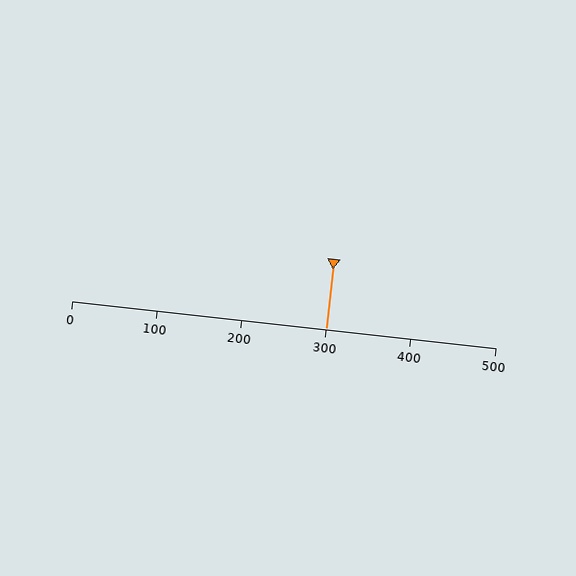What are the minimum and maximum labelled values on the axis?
The axis runs from 0 to 500.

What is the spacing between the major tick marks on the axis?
The major ticks are spaced 100 apart.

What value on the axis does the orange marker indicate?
The marker indicates approximately 300.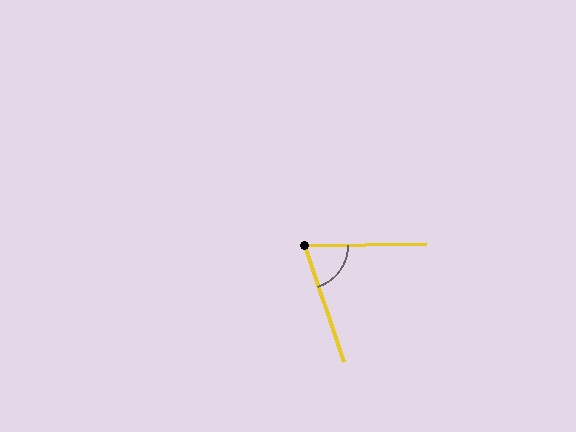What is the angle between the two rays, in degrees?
Approximately 72 degrees.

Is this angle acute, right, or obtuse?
It is acute.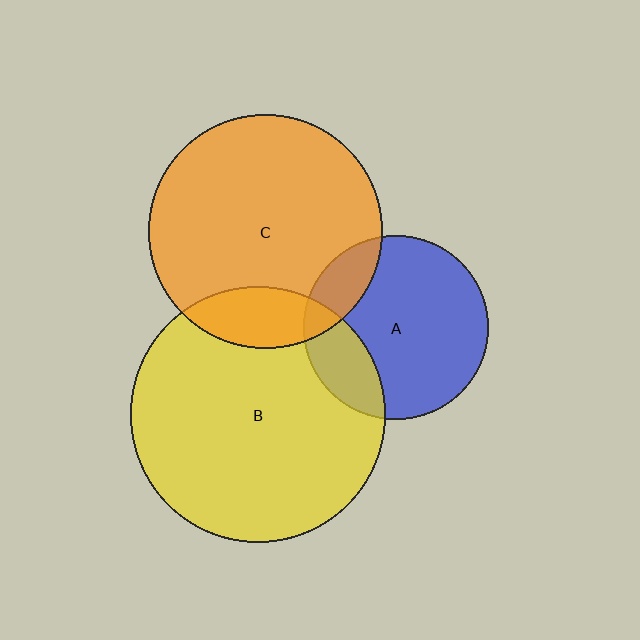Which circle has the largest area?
Circle B (yellow).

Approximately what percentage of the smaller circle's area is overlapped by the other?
Approximately 15%.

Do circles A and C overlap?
Yes.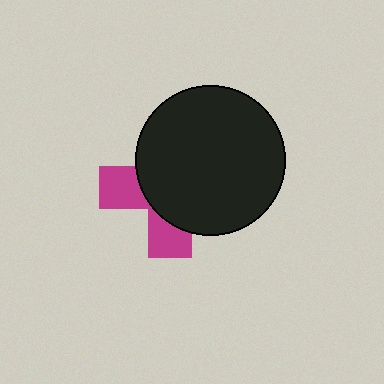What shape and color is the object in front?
The object in front is a black circle.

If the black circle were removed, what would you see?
You would see the complete magenta cross.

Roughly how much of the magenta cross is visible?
A small part of it is visible (roughly 32%).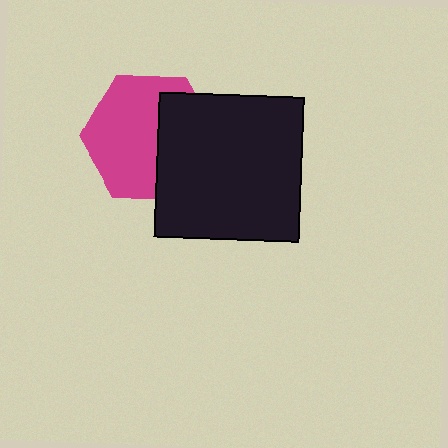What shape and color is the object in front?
The object in front is a black square.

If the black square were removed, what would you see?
You would see the complete magenta hexagon.